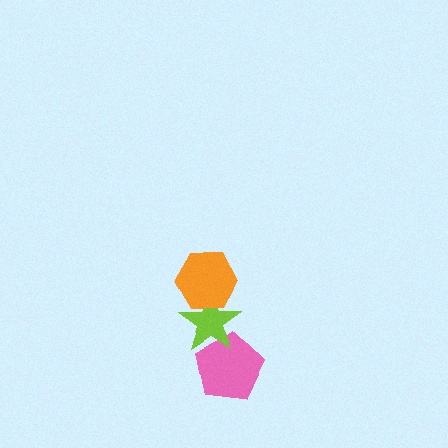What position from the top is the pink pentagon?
The pink pentagon is 3rd from the top.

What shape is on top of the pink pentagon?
The lime star is on top of the pink pentagon.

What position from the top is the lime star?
The lime star is 2nd from the top.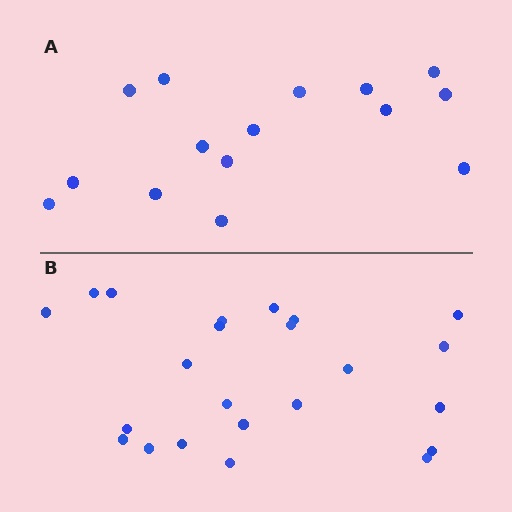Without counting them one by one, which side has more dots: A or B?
Region B (the bottom region) has more dots.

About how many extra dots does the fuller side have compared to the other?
Region B has roughly 8 or so more dots than region A.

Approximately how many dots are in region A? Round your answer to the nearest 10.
About 20 dots. (The exact count is 15, which rounds to 20.)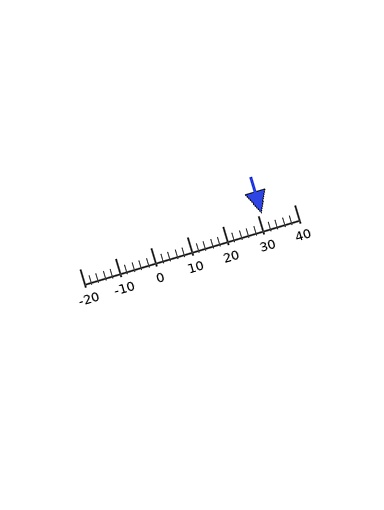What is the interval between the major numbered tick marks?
The major tick marks are spaced 10 units apart.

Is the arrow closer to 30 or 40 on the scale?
The arrow is closer to 30.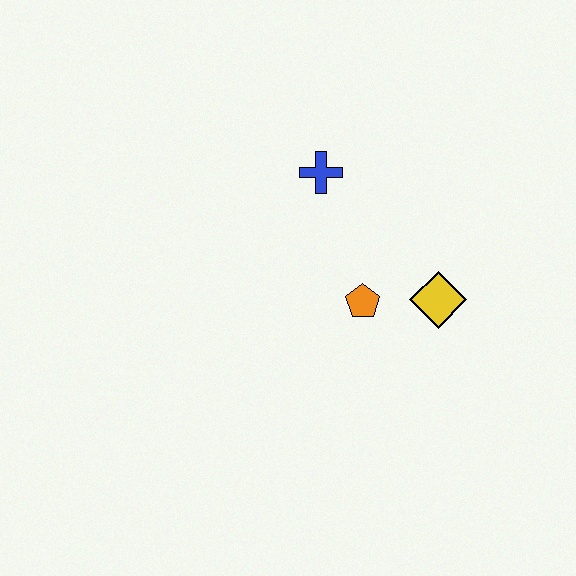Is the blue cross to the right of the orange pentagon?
No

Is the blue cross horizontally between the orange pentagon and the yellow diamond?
No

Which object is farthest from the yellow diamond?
The blue cross is farthest from the yellow diamond.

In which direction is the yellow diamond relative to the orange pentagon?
The yellow diamond is to the right of the orange pentagon.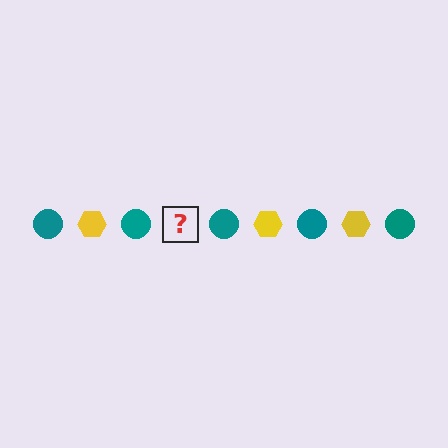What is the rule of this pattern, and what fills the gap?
The rule is that the pattern alternates between teal circle and yellow hexagon. The gap should be filled with a yellow hexagon.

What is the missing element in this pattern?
The missing element is a yellow hexagon.